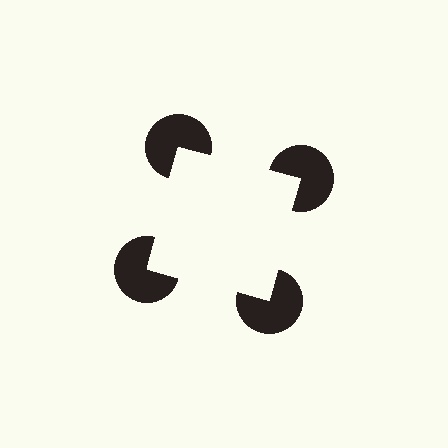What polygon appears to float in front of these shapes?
An illusory square — its edges are inferred from the aligned wedge cuts in the pac-man discs, not physically drawn.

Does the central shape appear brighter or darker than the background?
It typically appears slightly brighter than the background, even though no actual brightness change is drawn.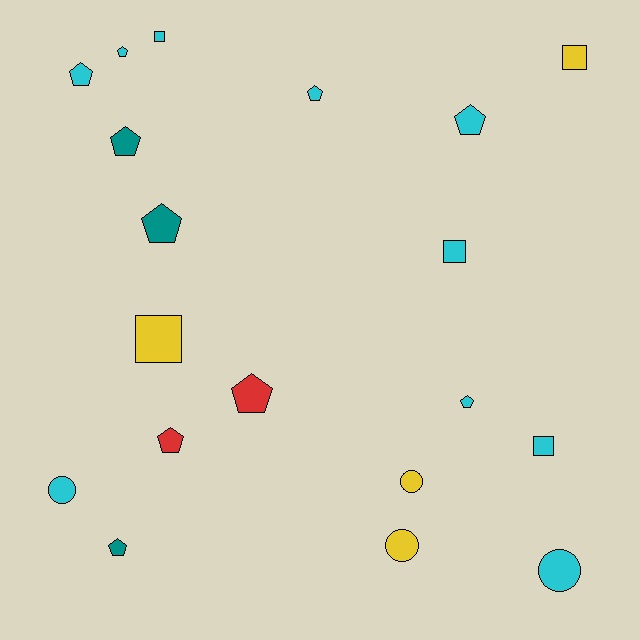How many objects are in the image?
There are 19 objects.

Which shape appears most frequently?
Pentagon, with 10 objects.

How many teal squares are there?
There are no teal squares.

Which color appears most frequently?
Cyan, with 10 objects.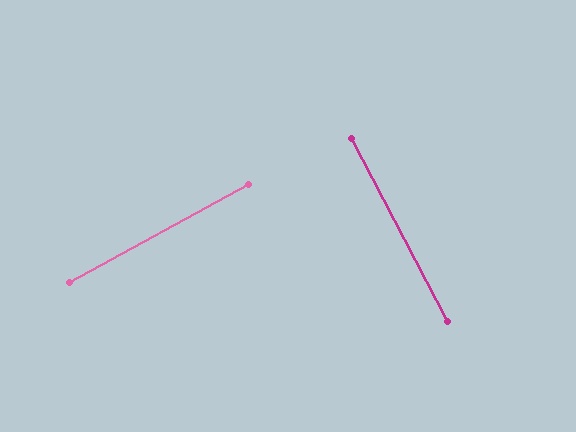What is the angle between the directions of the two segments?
Approximately 89 degrees.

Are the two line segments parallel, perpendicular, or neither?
Perpendicular — they meet at approximately 89°.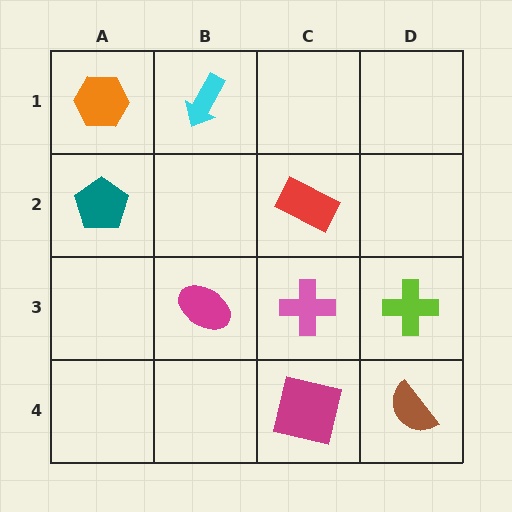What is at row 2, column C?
A red rectangle.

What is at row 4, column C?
A magenta square.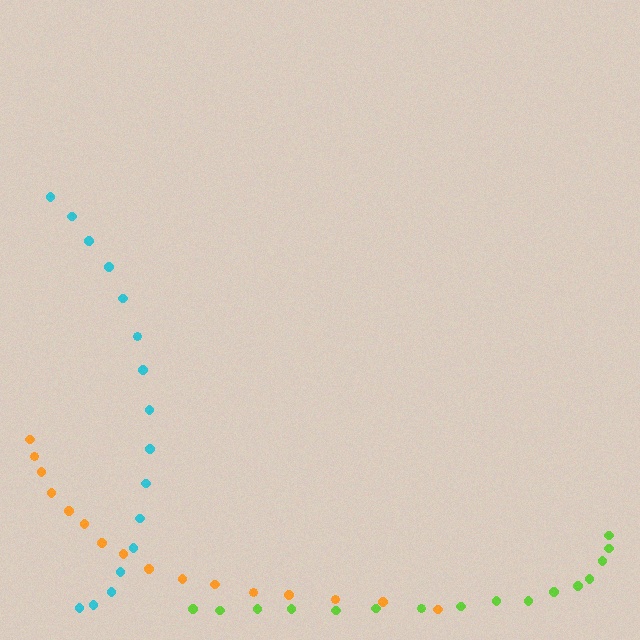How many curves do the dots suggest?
There are 3 distinct paths.